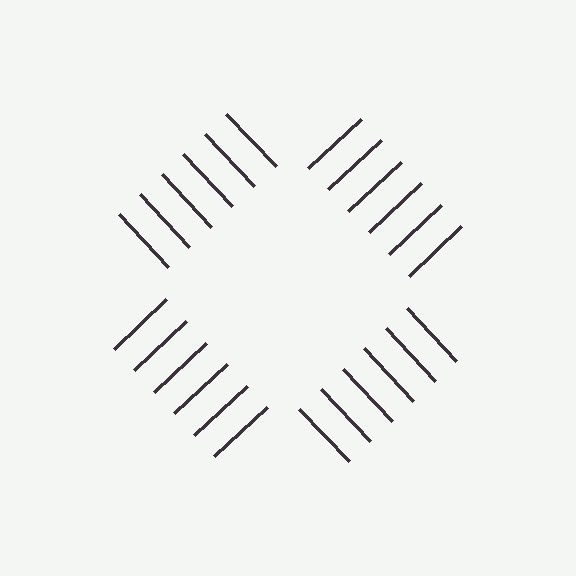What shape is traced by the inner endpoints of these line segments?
An illusory square — the line segments terminate on its edges but no continuous stroke is drawn.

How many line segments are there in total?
24 — 6 along each of the 4 edges.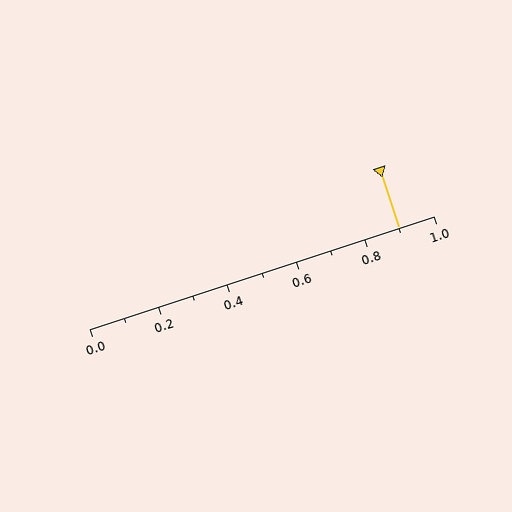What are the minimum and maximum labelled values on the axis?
The axis runs from 0.0 to 1.0.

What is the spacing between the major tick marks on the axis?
The major ticks are spaced 0.2 apart.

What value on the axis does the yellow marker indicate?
The marker indicates approximately 0.9.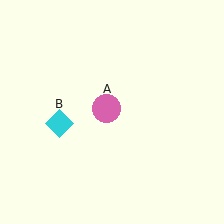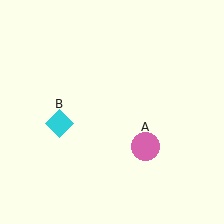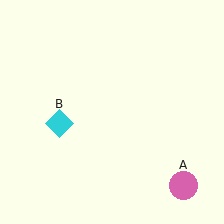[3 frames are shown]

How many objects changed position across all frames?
1 object changed position: pink circle (object A).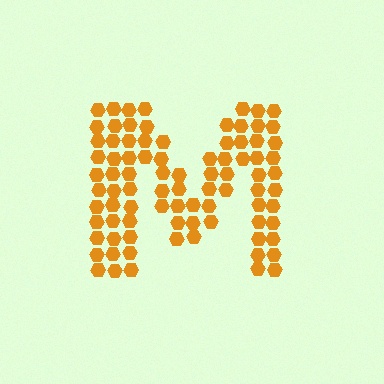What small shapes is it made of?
It is made of small hexagons.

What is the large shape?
The large shape is the letter M.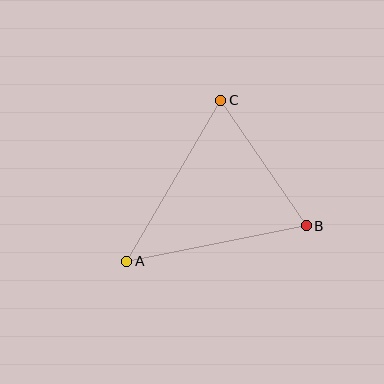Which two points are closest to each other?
Points B and C are closest to each other.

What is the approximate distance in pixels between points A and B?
The distance between A and B is approximately 183 pixels.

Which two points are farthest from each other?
Points A and C are farthest from each other.